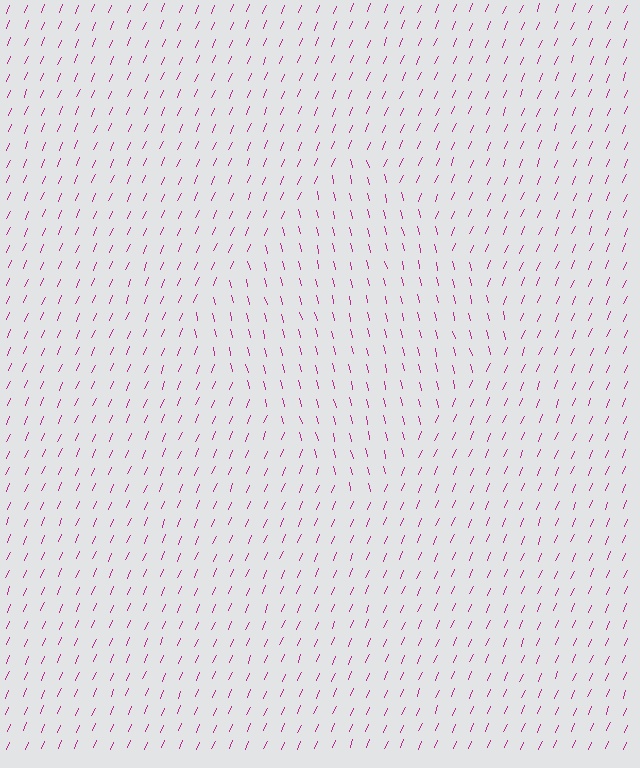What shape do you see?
I see a diamond.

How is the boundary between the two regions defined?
The boundary is defined purely by a change in line orientation (approximately 37 degrees difference). All lines are the same color and thickness.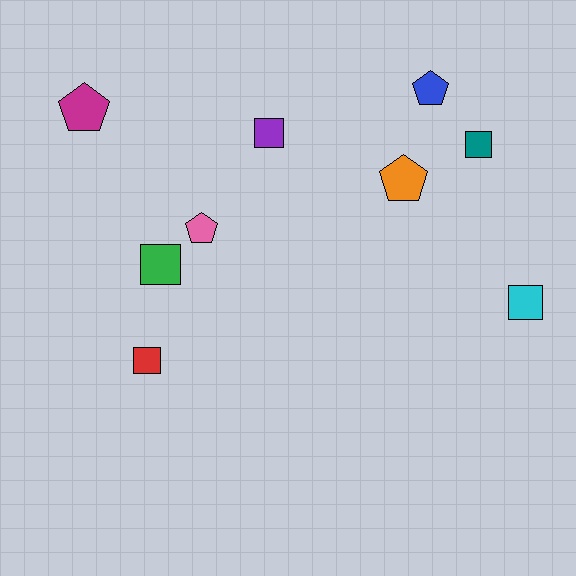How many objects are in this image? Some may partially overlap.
There are 9 objects.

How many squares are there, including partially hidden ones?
There are 5 squares.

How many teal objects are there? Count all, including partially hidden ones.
There is 1 teal object.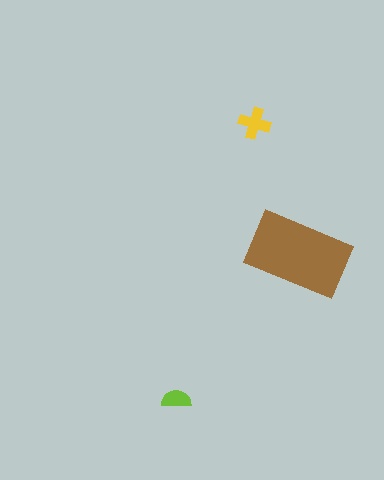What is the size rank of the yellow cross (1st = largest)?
2nd.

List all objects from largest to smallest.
The brown rectangle, the yellow cross, the lime semicircle.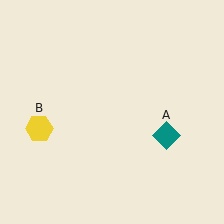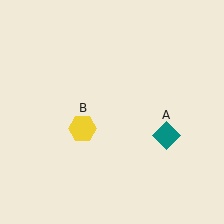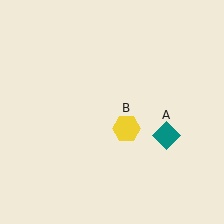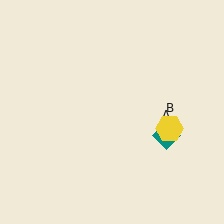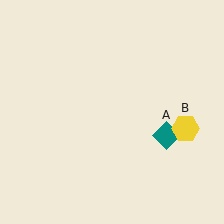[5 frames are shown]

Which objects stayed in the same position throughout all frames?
Teal diamond (object A) remained stationary.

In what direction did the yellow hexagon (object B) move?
The yellow hexagon (object B) moved right.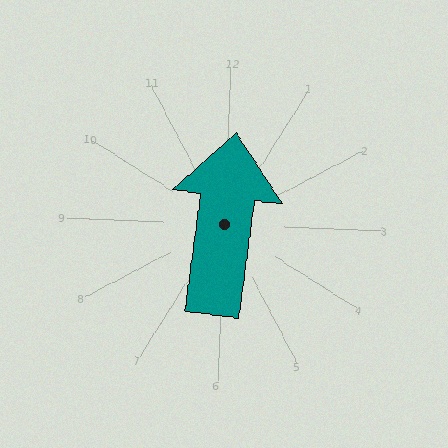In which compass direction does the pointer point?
North.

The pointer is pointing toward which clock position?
Roughly 12 o'clock.